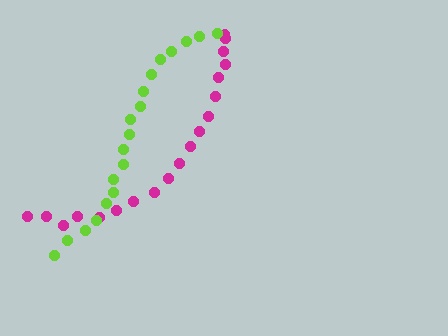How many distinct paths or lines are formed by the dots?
There are 2 distinct paths.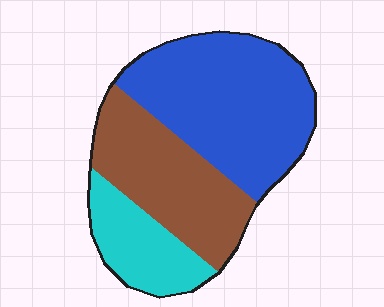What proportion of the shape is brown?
Brown takes up about one third (1/3) of the shape.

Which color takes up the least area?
Cyan, at roughly 20%.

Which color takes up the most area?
Blue, at roughly 50%.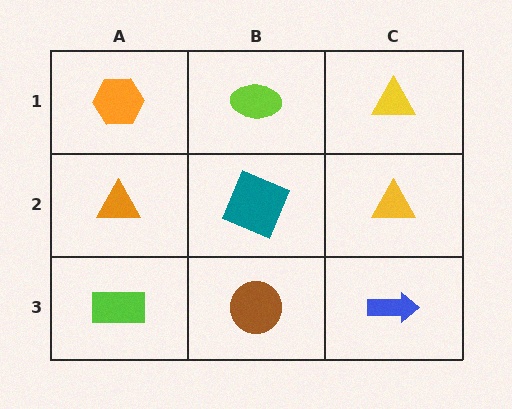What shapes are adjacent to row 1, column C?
A yellow triangle (row 2, column C), a lime ellipse (row 1, column B).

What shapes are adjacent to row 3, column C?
A yellow triangle (row 2, column C), a brown circle (row 3, column B).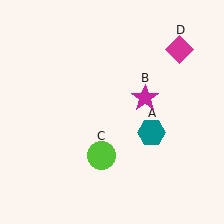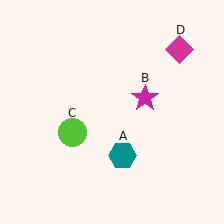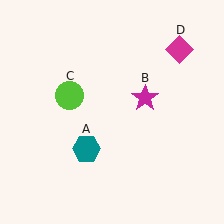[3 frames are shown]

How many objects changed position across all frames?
2 objects changed position: teal hexagon (object A), lime circle (object C).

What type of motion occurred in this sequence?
The teal hexagon (object A), lime circle (object C) rotated clockwise around the center of the scene.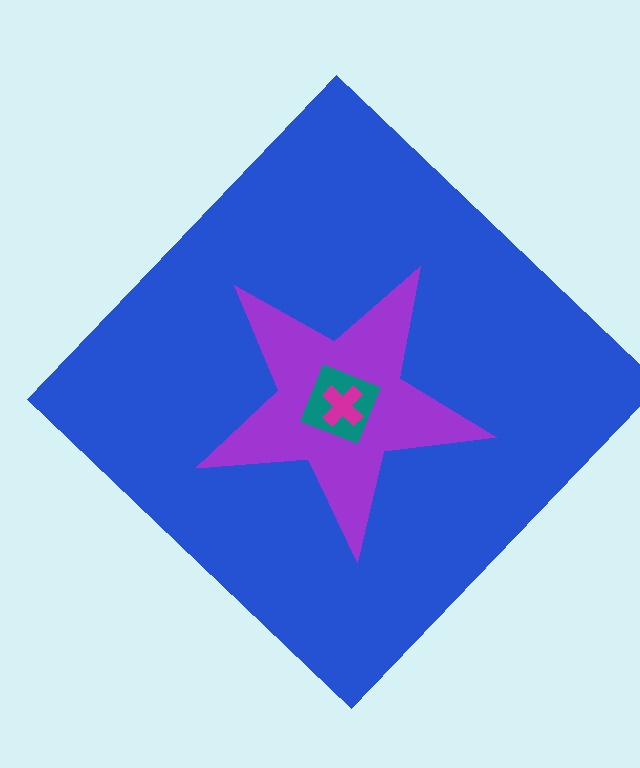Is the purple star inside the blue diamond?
Yes.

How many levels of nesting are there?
4.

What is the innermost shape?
The magenta cross.